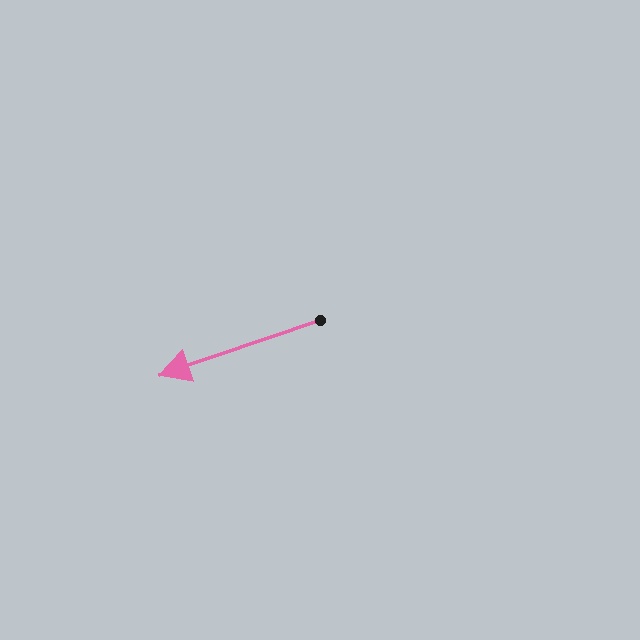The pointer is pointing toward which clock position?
Roughly 8 o'clock.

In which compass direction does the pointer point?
West.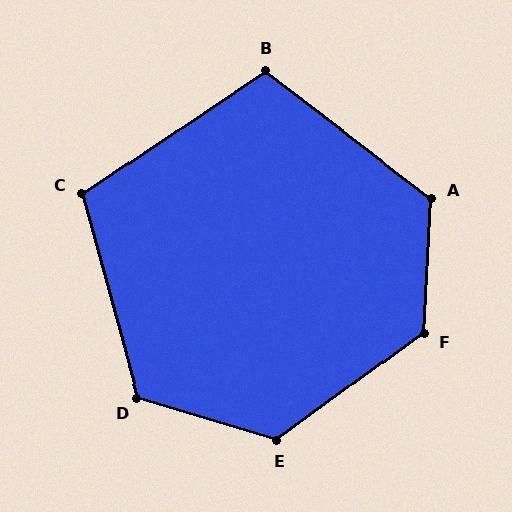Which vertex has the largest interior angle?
F, at approximately 129 degrees.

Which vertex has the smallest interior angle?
C, at approximately 109 degrees.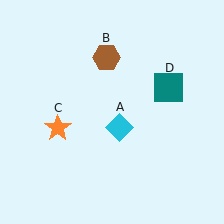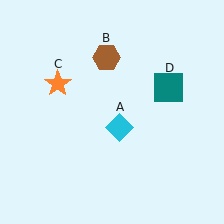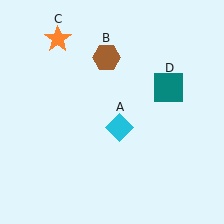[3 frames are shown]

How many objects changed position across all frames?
1 object changed position: orange star (object C).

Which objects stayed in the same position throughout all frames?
Cyan diamond (object A) and brown hexagon (object B) and teal square (object D) remained stationary.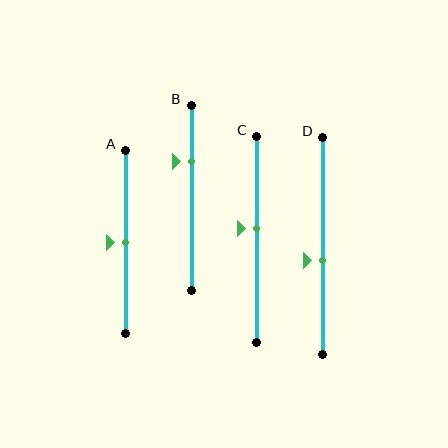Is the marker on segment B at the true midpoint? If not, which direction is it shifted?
No, the marker on segment B is shifted upward by about 20% of the segment length.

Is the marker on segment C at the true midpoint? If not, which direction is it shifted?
No, the marker on segment C is shifted upward by about 5% of the segment length.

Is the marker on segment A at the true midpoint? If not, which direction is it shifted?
Yes, the marker on segment A is at the true midpoint.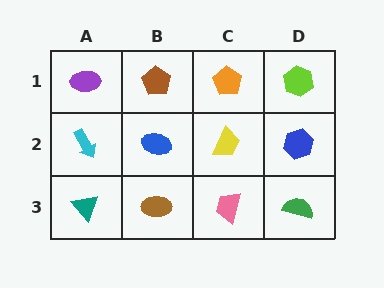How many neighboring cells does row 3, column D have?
2.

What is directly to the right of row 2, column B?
A yellow trapezoid.